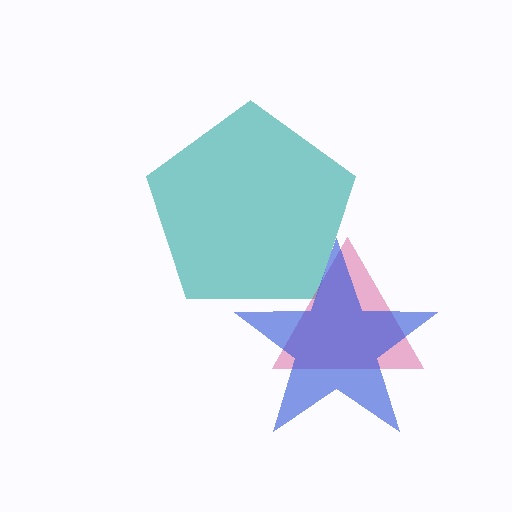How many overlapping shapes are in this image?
There are 3 overlapping shapes in the image.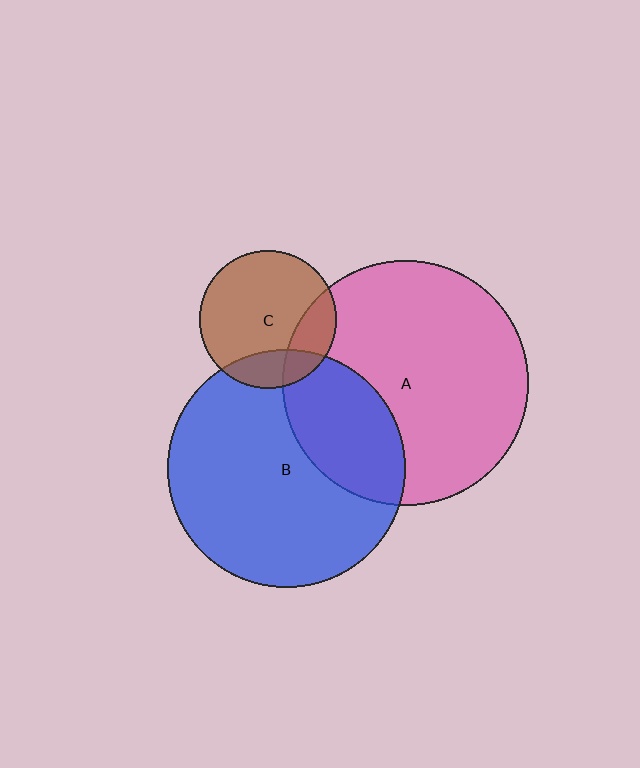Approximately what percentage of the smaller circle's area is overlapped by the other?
Approximately 20%.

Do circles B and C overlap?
Yes.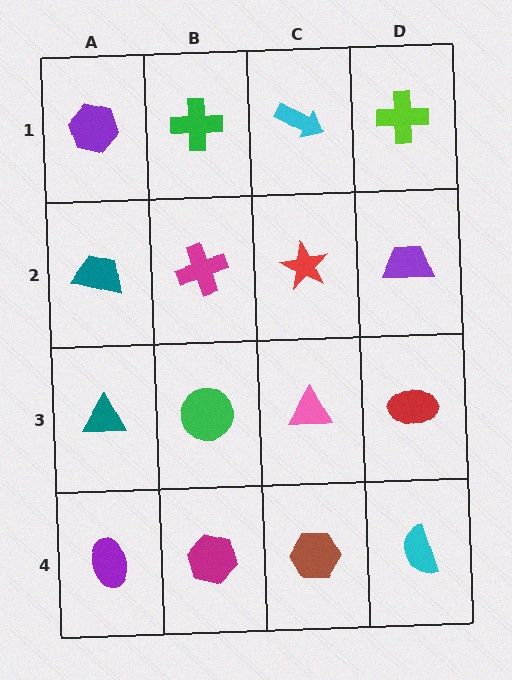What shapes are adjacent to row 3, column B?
A magenta cross (row 2, column B), a magenta hexagon (row 4, column B), a teal triangle (row 3, column A), a pink triangle (row 3, column C).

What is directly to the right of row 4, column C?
A cyan semicircle.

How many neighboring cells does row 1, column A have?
2.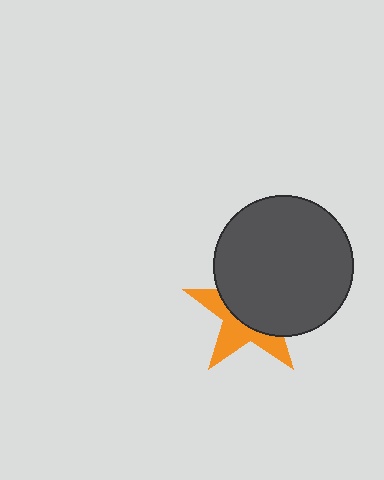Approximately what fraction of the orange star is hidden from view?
Roughly 59% of the orange star is hidden behind the dark gray circle.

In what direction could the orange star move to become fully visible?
The orange star could move toward the lower-left. That would shift it out from behind the dark gray circle entirely.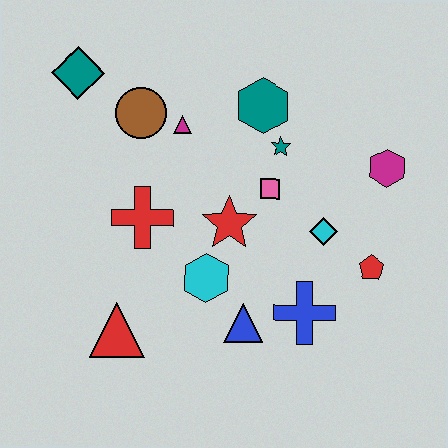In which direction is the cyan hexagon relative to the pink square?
The cyan hexagon is below the pink square.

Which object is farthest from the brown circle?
The red pentagon is farthest from the brown circle.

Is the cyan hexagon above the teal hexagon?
No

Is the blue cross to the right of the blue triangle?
Yes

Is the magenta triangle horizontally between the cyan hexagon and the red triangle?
Yes